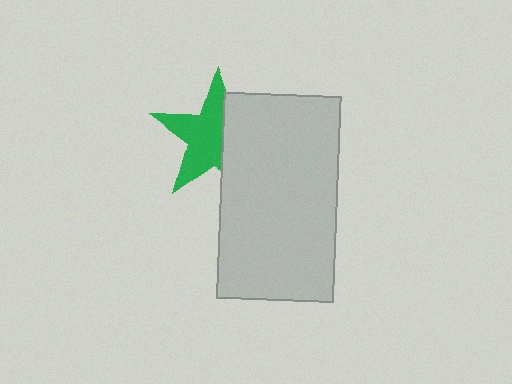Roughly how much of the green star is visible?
About half of it is visible (roughly 59%).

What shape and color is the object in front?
The object in front is a light gray rectangle.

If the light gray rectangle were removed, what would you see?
You would see the complete green star.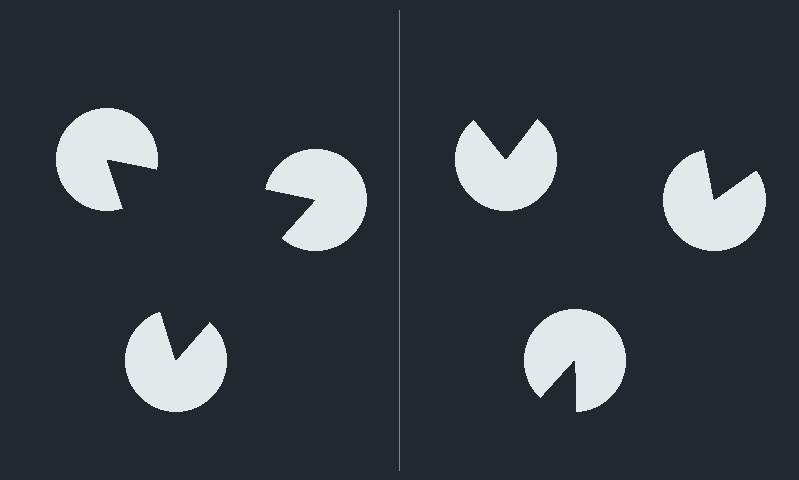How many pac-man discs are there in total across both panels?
6 — 3 on each side.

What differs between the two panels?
The pac-man discs are positioned identically on both sides; only the wedge orientations differ. On the left they align to a triangle; on the right they are misaligned.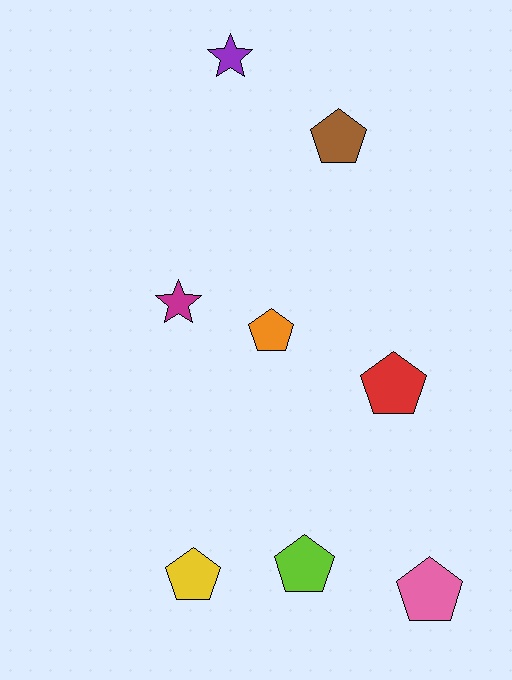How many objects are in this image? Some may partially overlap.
There are 8 objects.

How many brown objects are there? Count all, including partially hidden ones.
There is 1 brown object.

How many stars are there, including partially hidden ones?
There are 2 stars.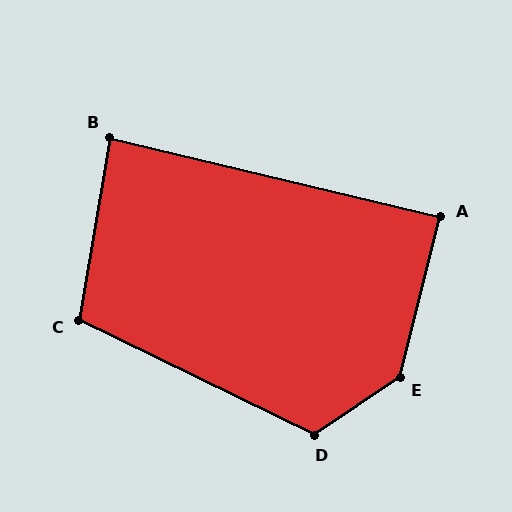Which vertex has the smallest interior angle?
B, at approximately 86 degrees.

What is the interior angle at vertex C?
Approximately 106 degrees (obtuse).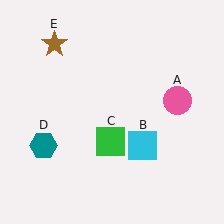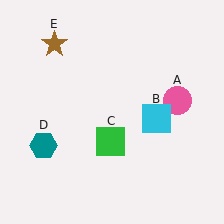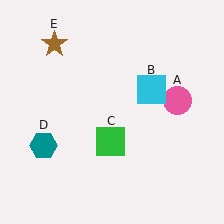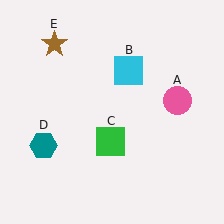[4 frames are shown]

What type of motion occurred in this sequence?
The cyan square (object B) rotated counterclockwise around the center of the scene.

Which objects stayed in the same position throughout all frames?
Pink circle (object A) and green square (object C) and teal hexagon (object D) and brown star (object E) remained stationary.